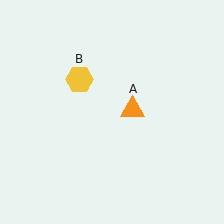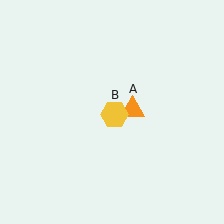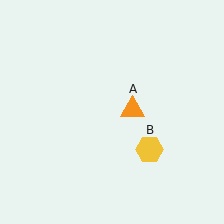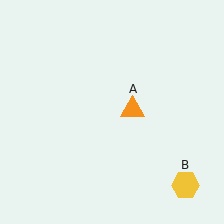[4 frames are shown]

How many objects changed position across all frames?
1 object changed position: yellow hexagon (object B).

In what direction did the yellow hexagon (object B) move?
The yellow hexagon (object B) moved down and to the right.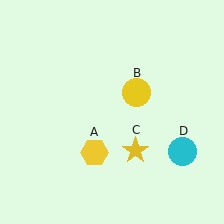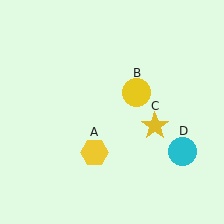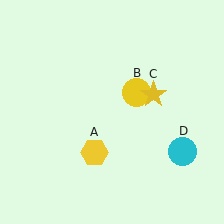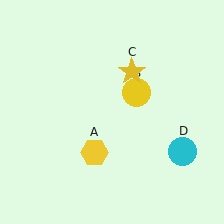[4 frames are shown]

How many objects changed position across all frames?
1 object changed position: yellow star (object C).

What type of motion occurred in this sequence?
The yellow star (object C) rotated counterclockwise around the center of the scene.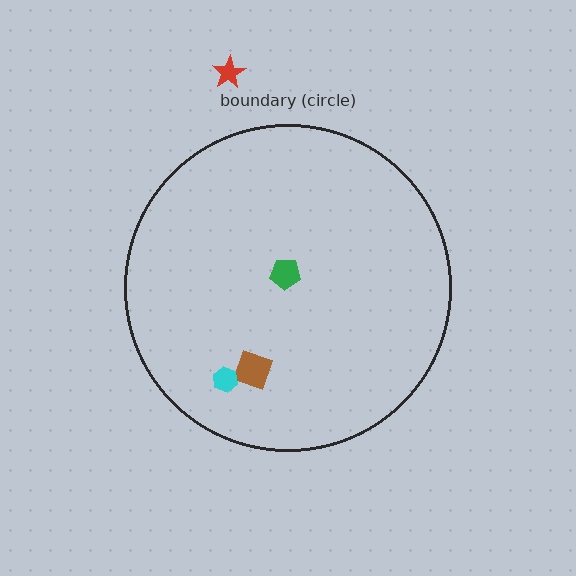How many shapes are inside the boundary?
3 inside, 1 outside.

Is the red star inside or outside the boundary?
Outside.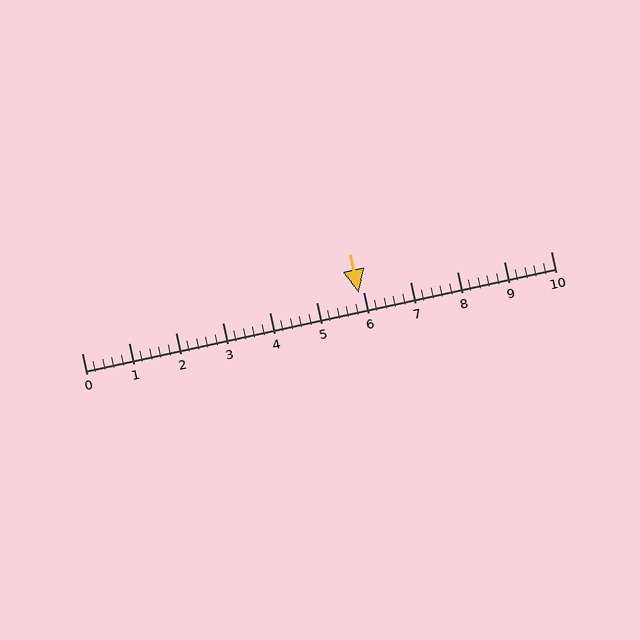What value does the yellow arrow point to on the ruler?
The yellow arrow points to approximately 5.9.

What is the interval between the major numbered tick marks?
The major tick marks are spaced 1 units apart.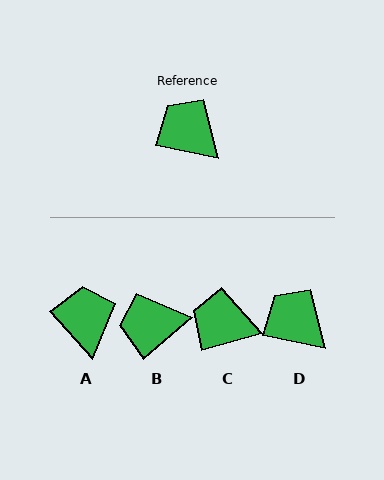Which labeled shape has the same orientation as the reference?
D.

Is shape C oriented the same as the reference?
No, it is off by about 28 degrees.